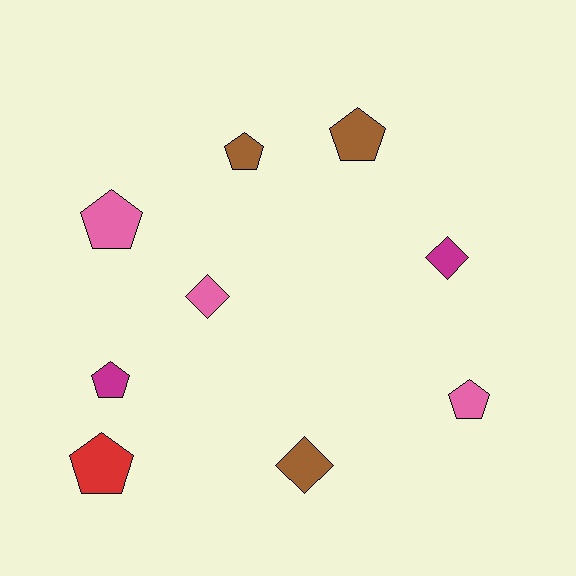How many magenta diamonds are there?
There is 1 magenta diamond.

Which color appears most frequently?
Brown, with 3 objects.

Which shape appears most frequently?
Pentagon, with 6 objects.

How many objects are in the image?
There are 9 objects.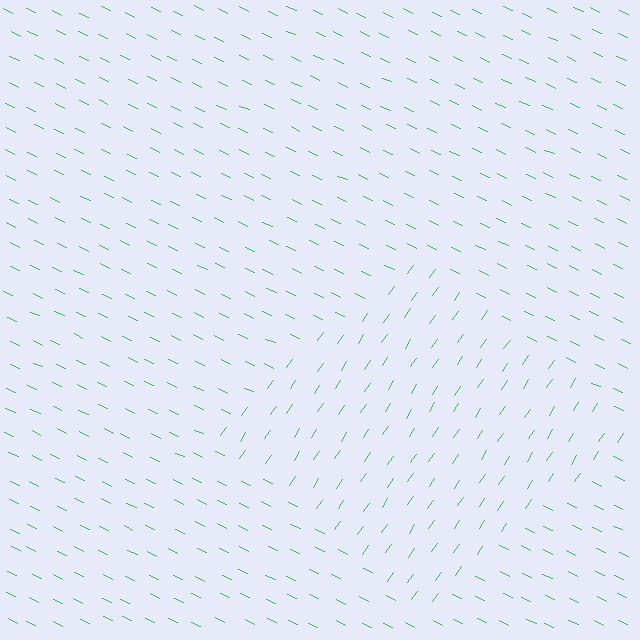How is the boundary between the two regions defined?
The boundary is defined purely by a change in line orientation (approximately 81 degrees difference). All lines are the same color and thickness.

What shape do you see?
I see a diamond.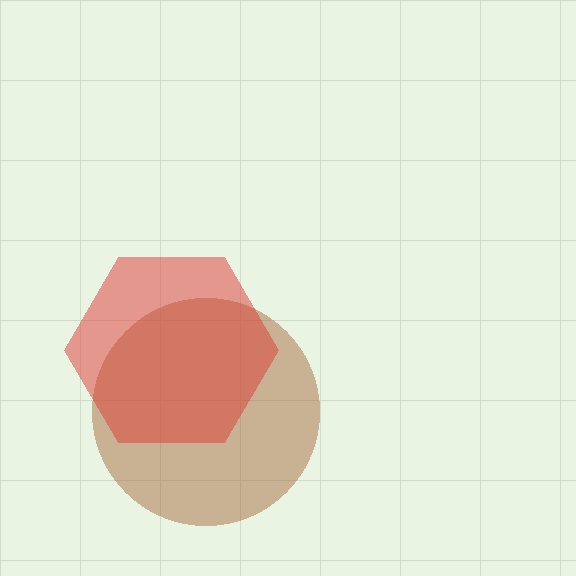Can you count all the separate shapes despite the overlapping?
Yes, there are 2 separate shapes.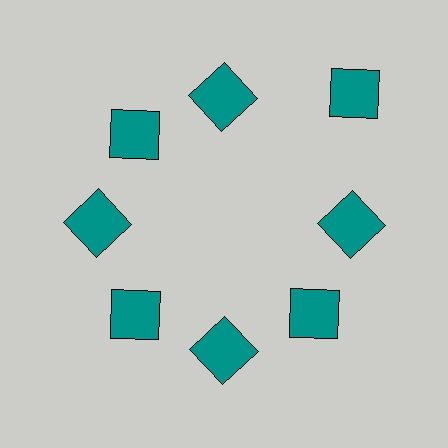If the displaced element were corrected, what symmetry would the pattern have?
It would have 8-fold rotational symmetry — the pattern would map onto itself every 45 degrees.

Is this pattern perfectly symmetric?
No. The 8 teal squares are arranged in a ring, but one element near the 2 o'clock position is pushed outward from the center, breaking the 8-fold rotational symmetry.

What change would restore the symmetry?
The symmetry would be restored by moving it inward, back onto the ring so that all 8 squares sit at equal angles and equal distance from the center.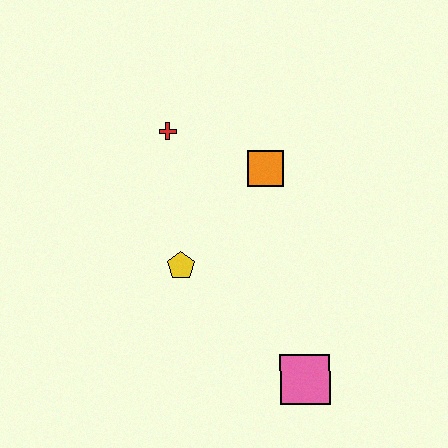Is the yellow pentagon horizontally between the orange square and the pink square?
No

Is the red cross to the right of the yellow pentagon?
No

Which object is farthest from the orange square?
The pink square is farthest from the orange square.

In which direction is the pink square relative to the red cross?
The pink square is below the red cross.